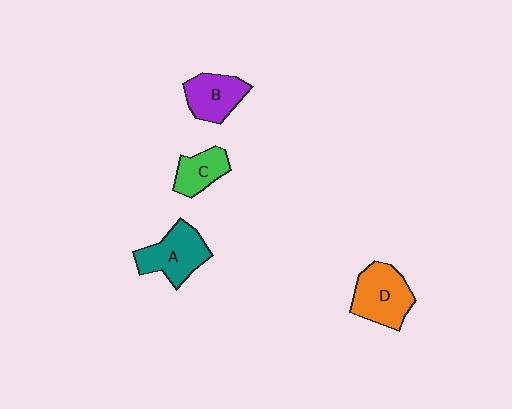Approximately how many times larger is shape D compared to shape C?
Approximately 1.6 times.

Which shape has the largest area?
Shape D (orange).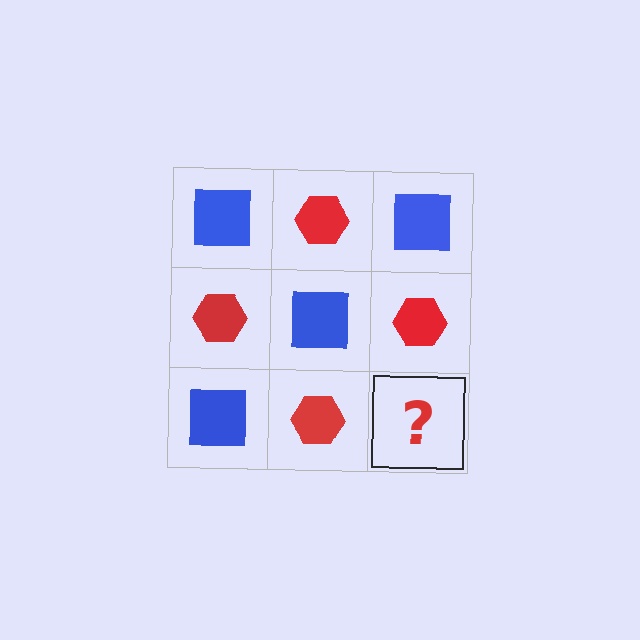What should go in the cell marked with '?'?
The missing cell should contain a blue square.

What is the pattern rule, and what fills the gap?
The rule is that it alternates blue square and red hexagon in a checkerboard pattern. The gap should be filled with a blue square.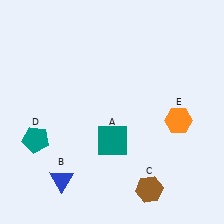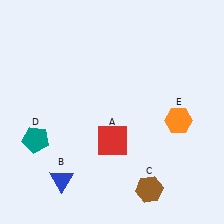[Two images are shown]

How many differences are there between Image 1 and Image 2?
There is 1 difference between the two images.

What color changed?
The square (A) changed from teal in Image 1 to red in Image 2.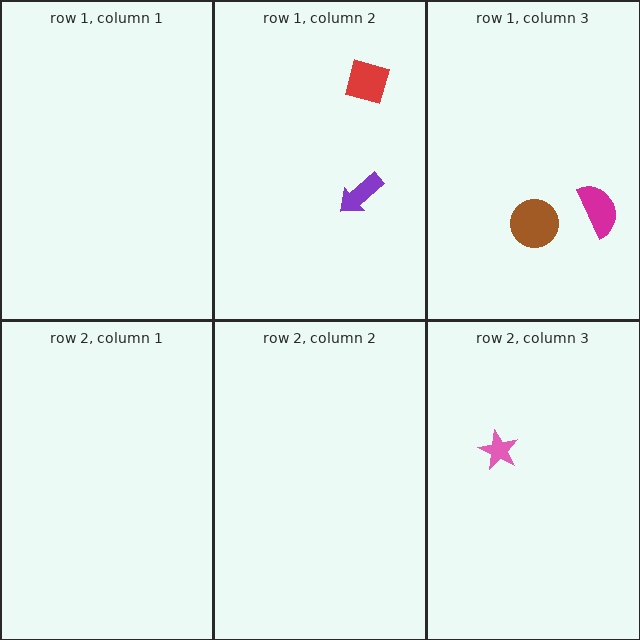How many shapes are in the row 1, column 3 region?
2.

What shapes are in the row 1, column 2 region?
The red diamond, the purple arrow.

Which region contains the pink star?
The row 2, column 3 region.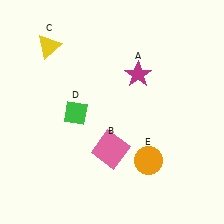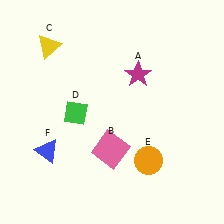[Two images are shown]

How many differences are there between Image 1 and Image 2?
There is 1 difference between the two images.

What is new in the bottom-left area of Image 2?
A blue triangle (F) was added in the bottom-left area of Image 2.